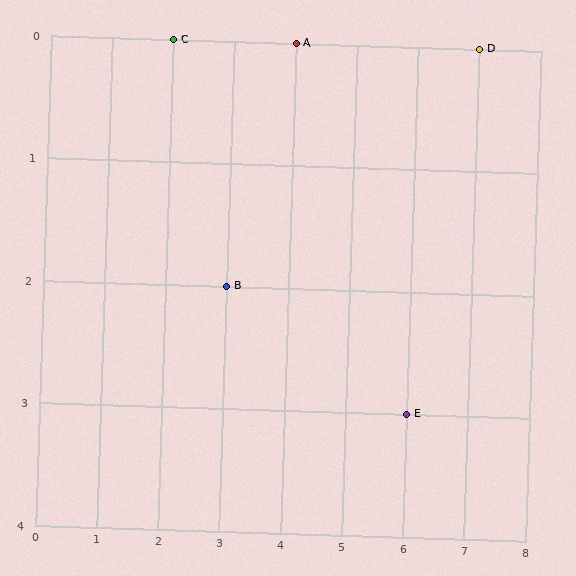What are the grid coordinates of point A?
Point A is at grid coordinates (4, 0).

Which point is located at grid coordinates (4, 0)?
Point A is at (4, 0).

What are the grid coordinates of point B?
Point B is at grid coordinates (3, 2).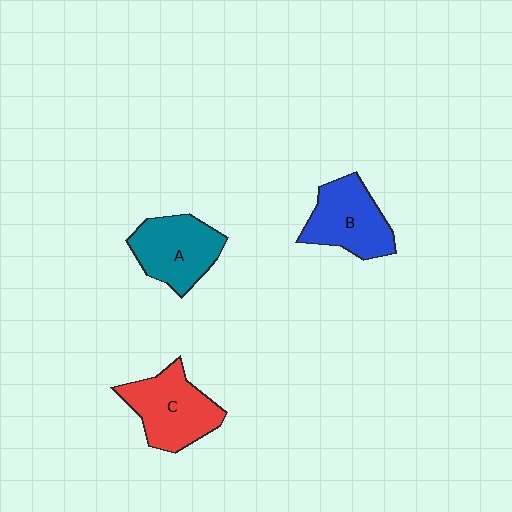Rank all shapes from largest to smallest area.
From largest to smallest: C (red), A (teal), B (blue).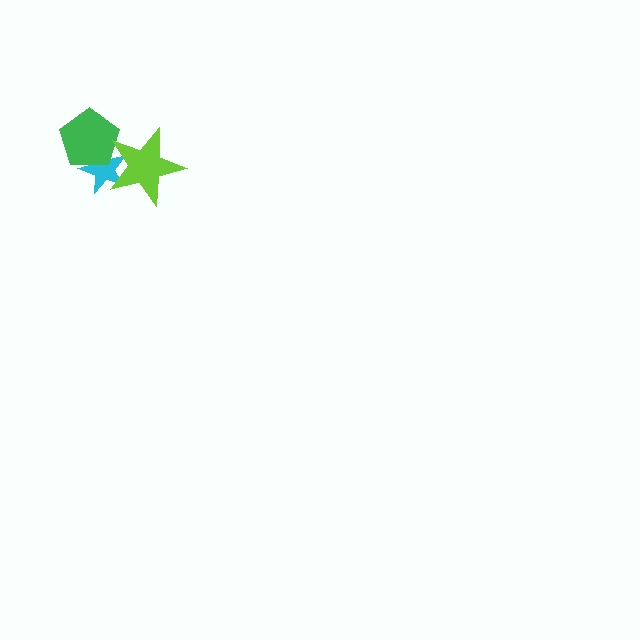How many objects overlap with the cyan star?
2 objects overlap with the cyan star.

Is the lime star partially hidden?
No, no other shape covers it.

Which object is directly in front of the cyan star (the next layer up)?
The green pentagon is directly in front of the cyan star.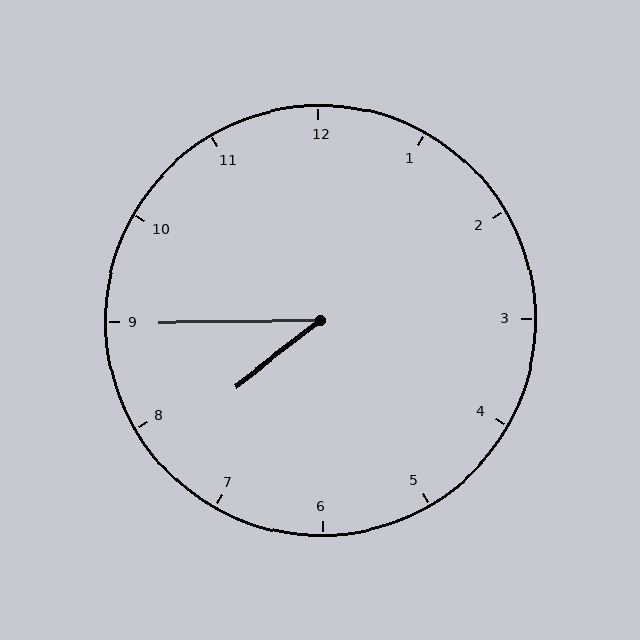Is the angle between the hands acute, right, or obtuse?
It is acute.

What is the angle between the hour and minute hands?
Approximately 38 degrees.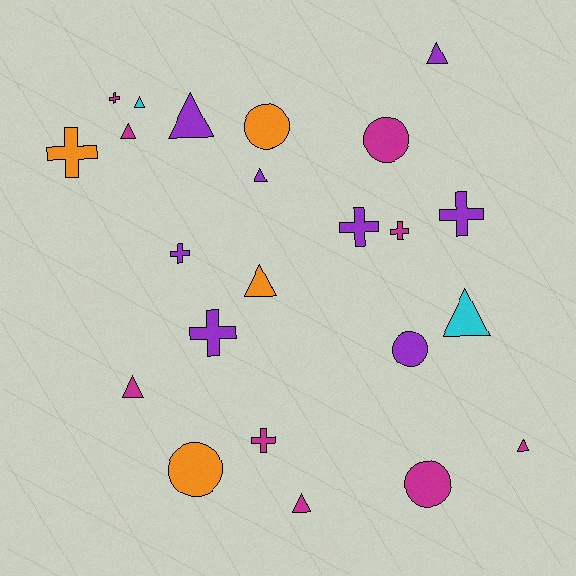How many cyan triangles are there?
There are 2 cyan triangles.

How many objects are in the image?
There are 23 objects.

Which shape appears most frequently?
Triangle, with 10 objects.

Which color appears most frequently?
Magenta, with 9 objects.